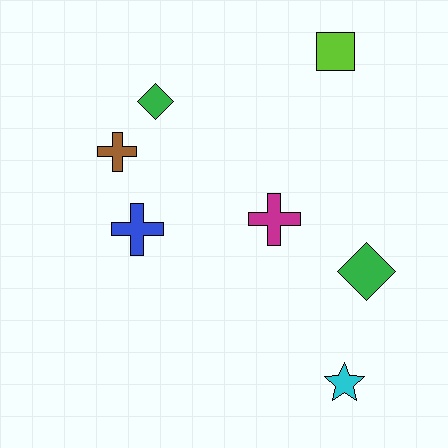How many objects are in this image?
There are 7 objects.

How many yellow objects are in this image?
There are no yellow objects.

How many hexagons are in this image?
There are no hexagons.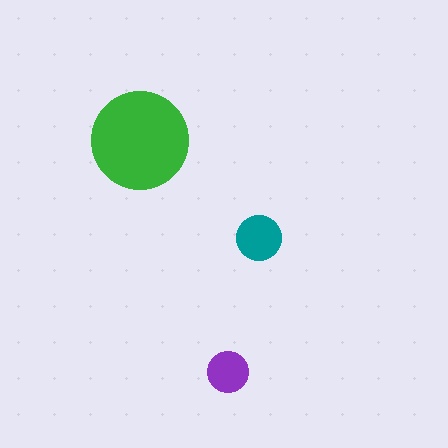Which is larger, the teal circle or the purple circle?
The teal one.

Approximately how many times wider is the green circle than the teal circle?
About 2 times wider.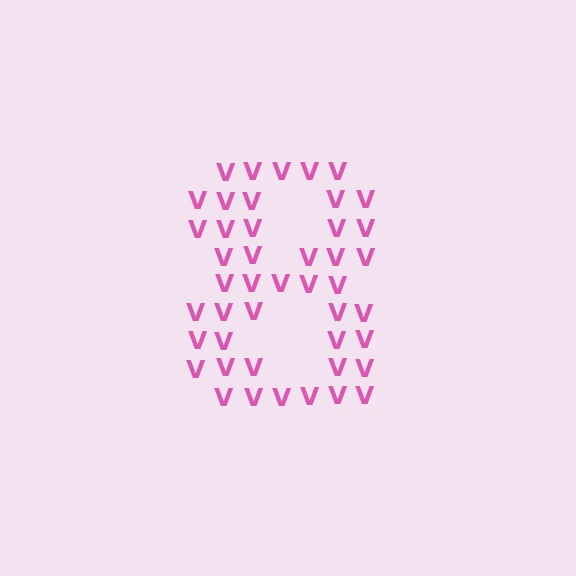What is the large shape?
The large shape is the digit 8.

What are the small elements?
The small elements are letter V's.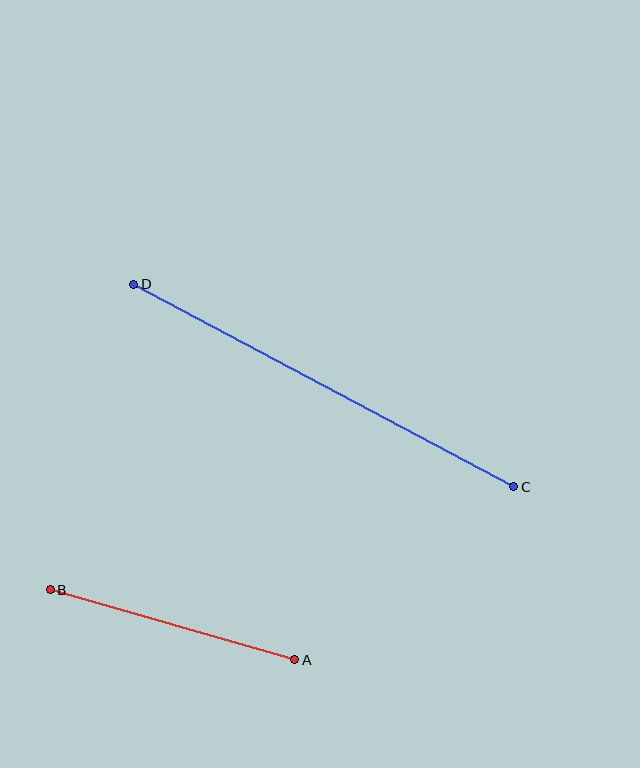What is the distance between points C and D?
The distance is approximately 431 pixels.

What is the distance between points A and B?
The distance is approximately 254 pixels.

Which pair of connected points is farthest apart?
Points C and D are farthest apart.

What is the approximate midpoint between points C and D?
The midpoint is at approximately (324, 386) pixels.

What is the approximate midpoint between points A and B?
The midpoint is at approximately (172, 625) pixels.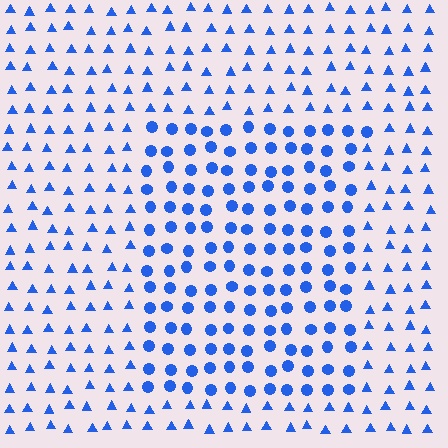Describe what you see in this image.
The image is filled with small blue elements arranged in a uniform grid. A rectangle-shaped region contains circles, while the surrounding area contains triangles. The boundary is defined purely by the change in element shape.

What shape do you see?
I see a rectangle.